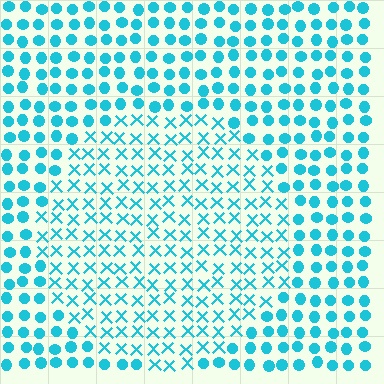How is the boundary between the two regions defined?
The boundary is defined by a change in element shape: X marks inside vs. circles outside. All elements share the same color and spacing.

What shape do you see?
I see a circle.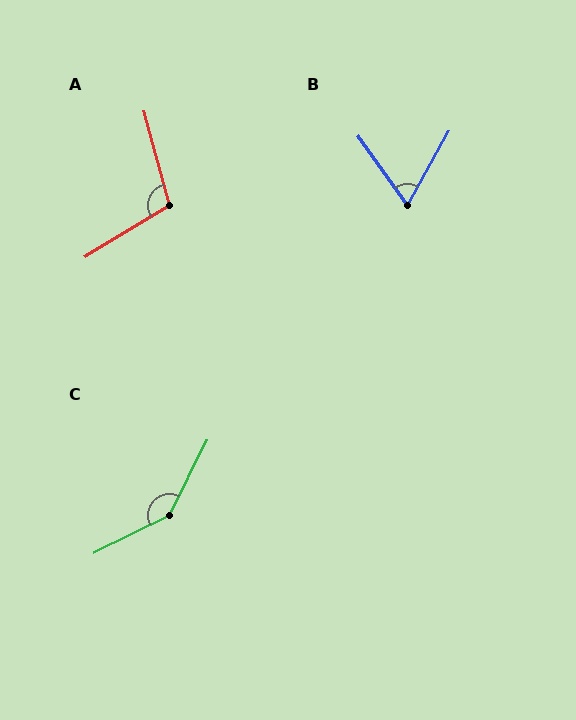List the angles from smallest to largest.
B (64°), A (106°), C (143°).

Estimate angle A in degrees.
Approximately 106 degrees.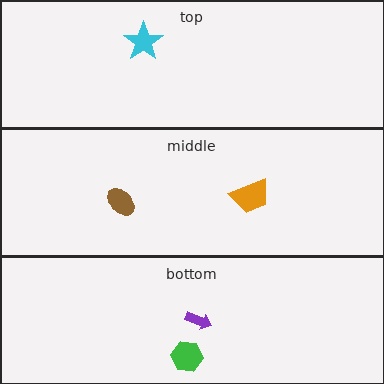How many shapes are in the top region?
1.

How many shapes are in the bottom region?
2.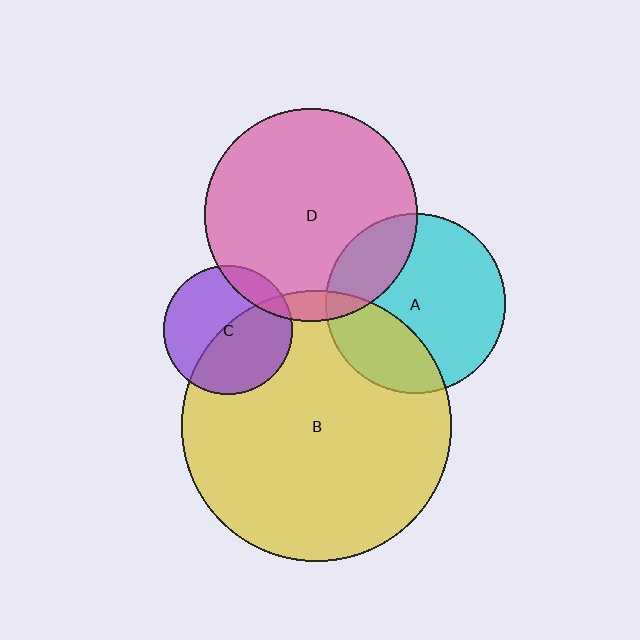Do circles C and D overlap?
Yes.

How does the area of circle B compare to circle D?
Approximately 1.6 times.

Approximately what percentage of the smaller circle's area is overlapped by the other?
Approximately 15%.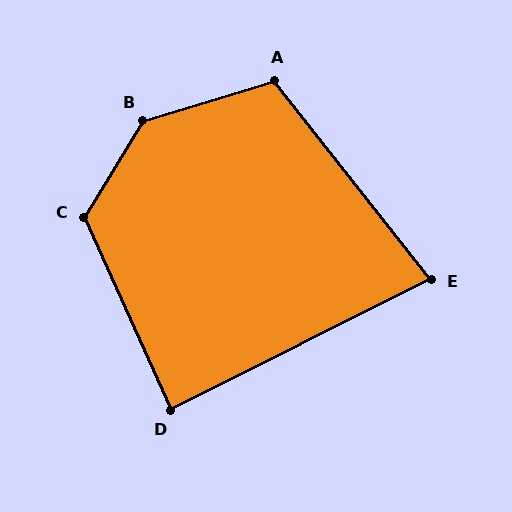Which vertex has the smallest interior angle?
E, at approximately 79 degrees.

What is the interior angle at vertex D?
Approximately 88 degrees (approximately right).